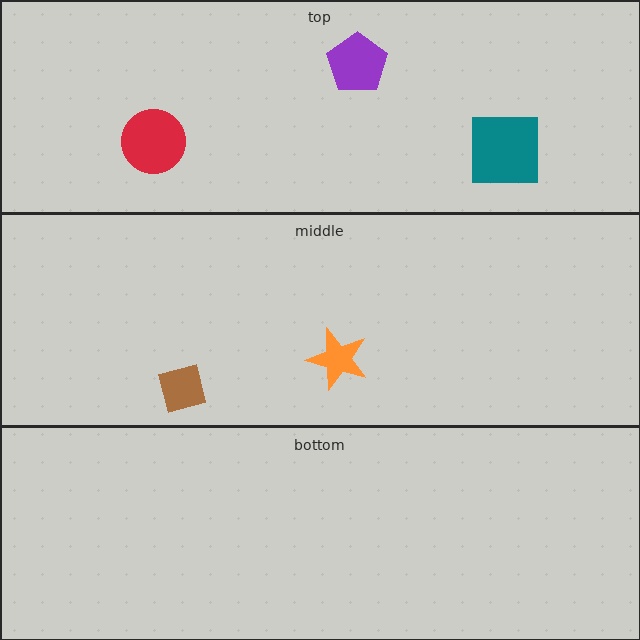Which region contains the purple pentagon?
The top region.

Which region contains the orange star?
The middle region.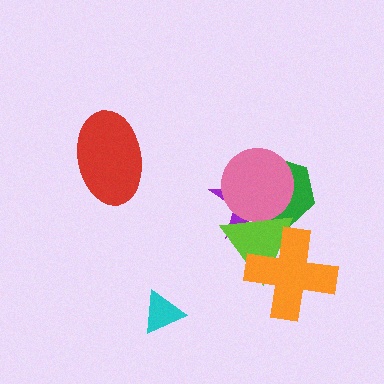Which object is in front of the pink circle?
The lime triangle is in front of the pink circle.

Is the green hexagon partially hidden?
Yes, it is partially covered by another shape.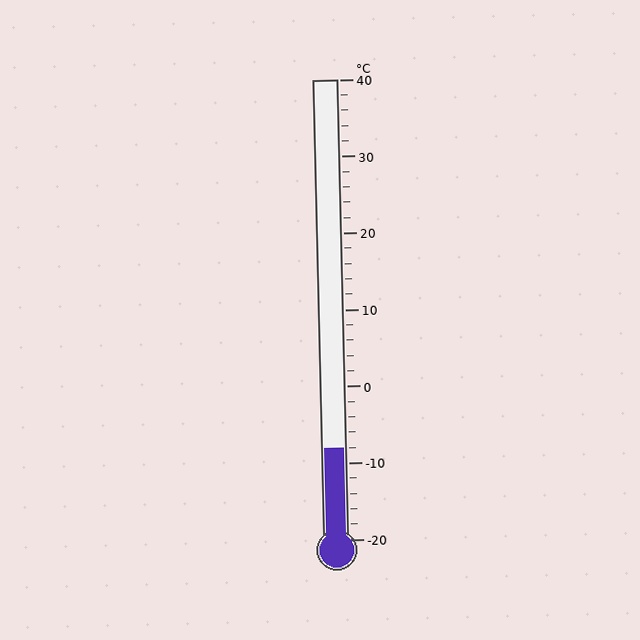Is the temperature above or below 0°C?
The temperature is below 0°C.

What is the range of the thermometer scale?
The thermometer scale ranges from -20°C to 40°C.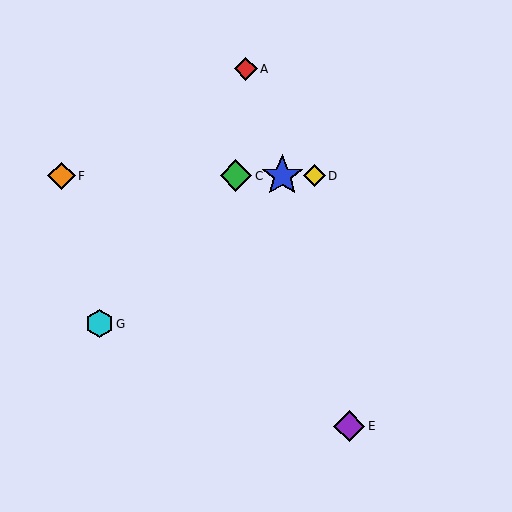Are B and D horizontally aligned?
Yes, both are at y≈176.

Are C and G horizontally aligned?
No, C is at y≈176 and G is at y≈324.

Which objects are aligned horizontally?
Objects B, C, D, F are aligned horizontally.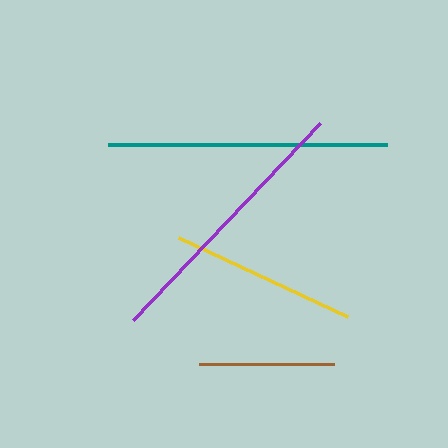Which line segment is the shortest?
The brown line is the shortest at approximately 136 pixels.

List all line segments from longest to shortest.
From longest to shortest: teal, purple, yellow, brown.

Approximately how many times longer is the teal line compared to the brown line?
The teal line is approximately 2.1 times the length of the brown line.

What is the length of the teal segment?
The teal segment is approximately 279 pixels long.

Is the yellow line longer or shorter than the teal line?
The teal line is longer than the yellow line.